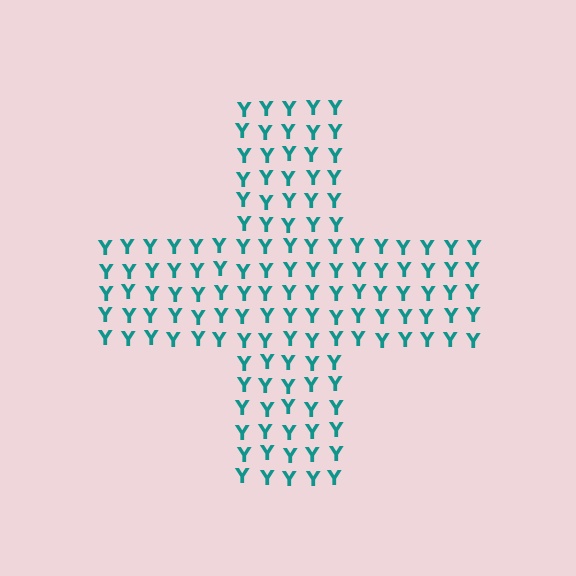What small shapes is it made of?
It is made of small letter Y's.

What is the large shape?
The large shape is a cross.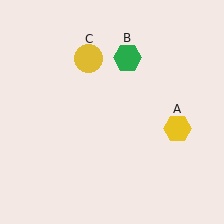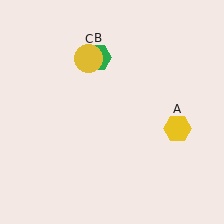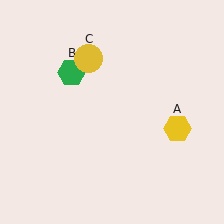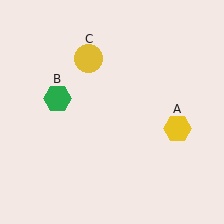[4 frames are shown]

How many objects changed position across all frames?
1 object changed position: green hexagon (object B).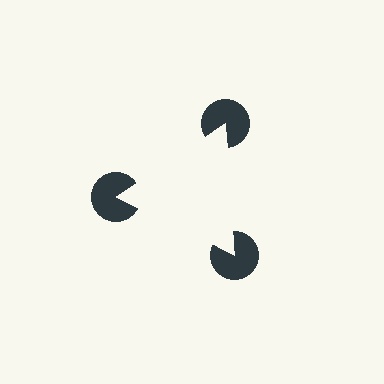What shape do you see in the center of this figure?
An illusory triangle — its edges are inferred from the aligned wedge cuts in the pac-man discs, not physically drawn.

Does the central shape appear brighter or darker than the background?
It typically appears slightly brighter than the background, even though no actual brightness change is drawn.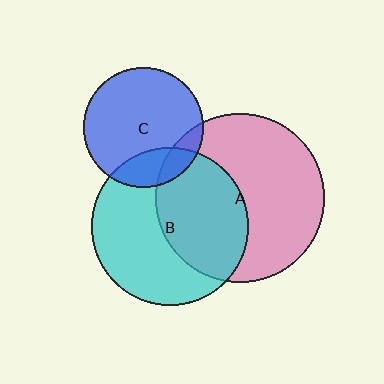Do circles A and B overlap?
Yes.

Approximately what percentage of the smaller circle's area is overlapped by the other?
Approximately 45%.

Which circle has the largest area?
Circle A (pink).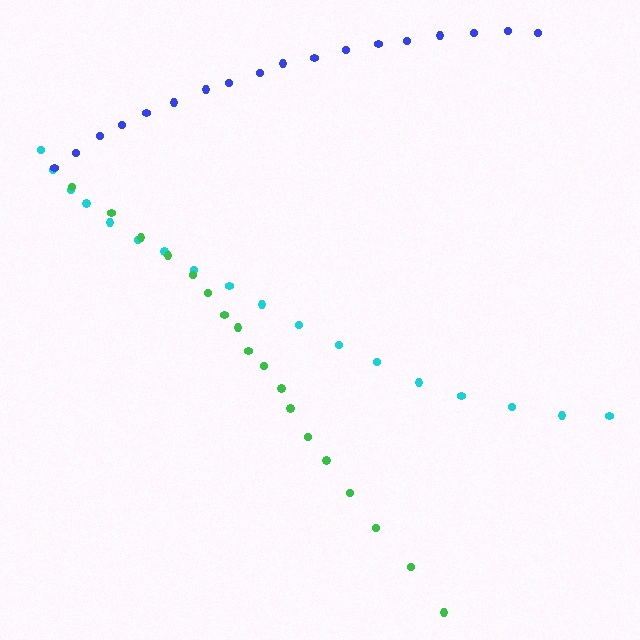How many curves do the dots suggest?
There are 3 distinct paths.